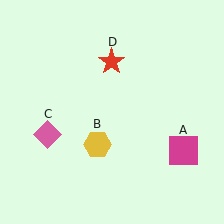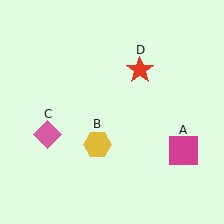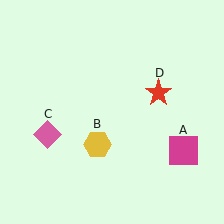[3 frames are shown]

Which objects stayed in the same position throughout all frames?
Magenta square (object A) and yellow hexagon (object B) and pink diamond (object C) remained stationary.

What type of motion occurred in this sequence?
The red star (object D) rotated clockwise around the center of the scene.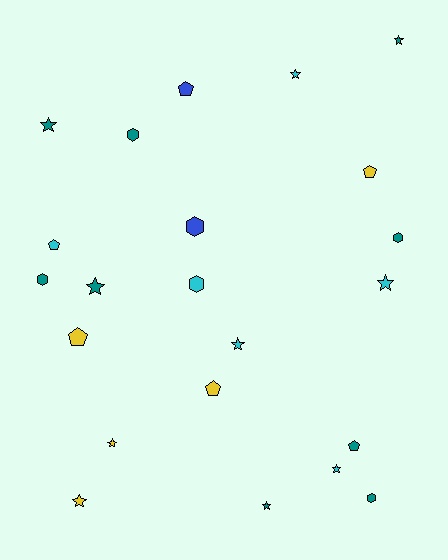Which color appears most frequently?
Teal, with 9 objects.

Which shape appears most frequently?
Star, with 10 objects.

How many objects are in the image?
There are 22 objects.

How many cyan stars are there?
There are 4 cyan stars.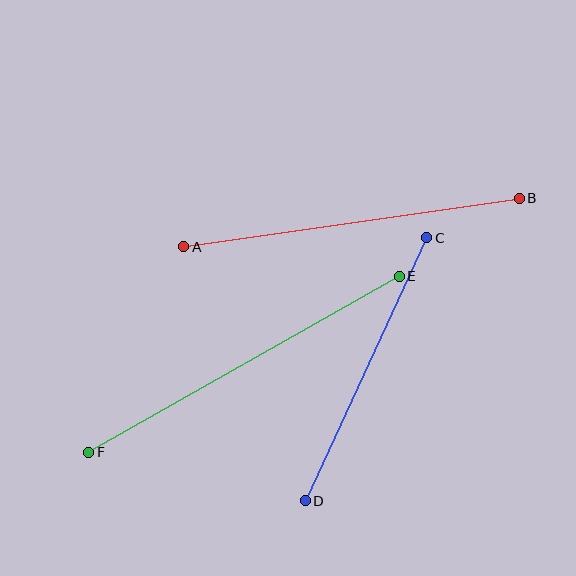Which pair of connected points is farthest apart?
Points E and F are farthest apart.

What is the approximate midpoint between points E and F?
The midpoint is at approximately (244, 364) pixels.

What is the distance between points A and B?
The distance is approximately 339 pixels.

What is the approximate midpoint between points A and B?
The midpoint is at approximately (351, 222) pixels.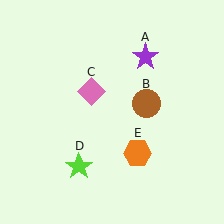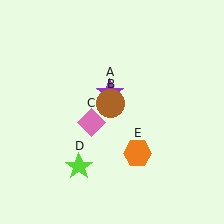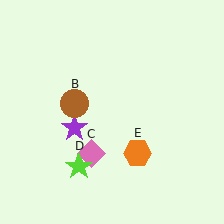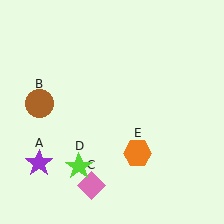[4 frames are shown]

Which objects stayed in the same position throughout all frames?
Lime star (object D) and orange hexagon (object E) remained stationary.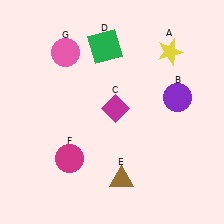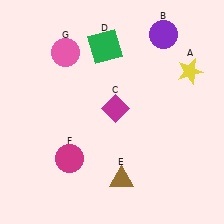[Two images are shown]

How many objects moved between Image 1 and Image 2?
2 objects moved between the two images.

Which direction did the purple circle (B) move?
The purple circle (B) moved up.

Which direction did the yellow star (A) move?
The yellow star (A) moved right.